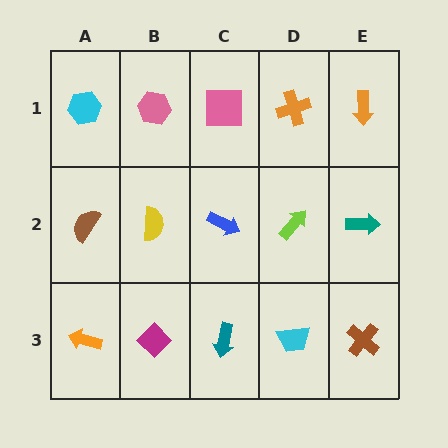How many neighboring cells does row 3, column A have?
2.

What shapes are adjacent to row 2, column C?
A pink square (row 1, column C), a teal arrow (row 3, column C), a yellow semicircle (row 2, column B), a lime arrow (row 2, column D).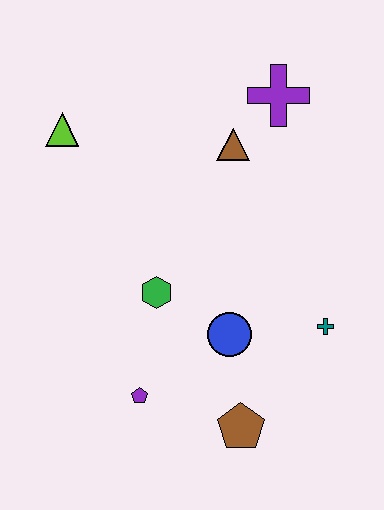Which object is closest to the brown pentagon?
The blue circle is closest to the brown pentagon.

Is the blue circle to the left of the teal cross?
Yes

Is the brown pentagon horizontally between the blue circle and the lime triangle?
No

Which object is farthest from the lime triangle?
The brown pentagon is farthest from the lime triangle.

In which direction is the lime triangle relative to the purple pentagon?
The lime triangle is above the purple pentagon.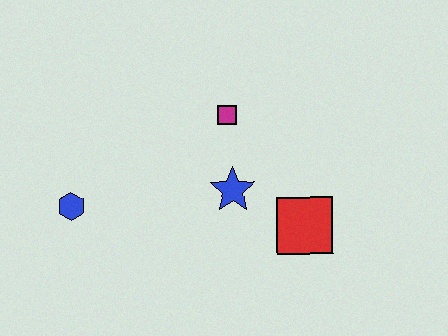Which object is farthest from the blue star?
The blue hexagon is farthest from the blue star.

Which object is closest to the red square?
The blue star is closest to the red square.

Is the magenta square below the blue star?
No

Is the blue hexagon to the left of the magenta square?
Yes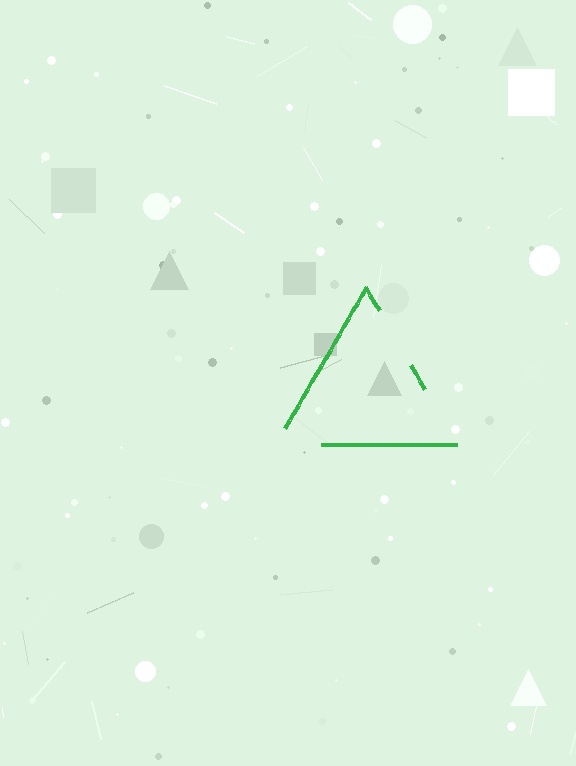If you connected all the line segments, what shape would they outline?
They would outline a triangle.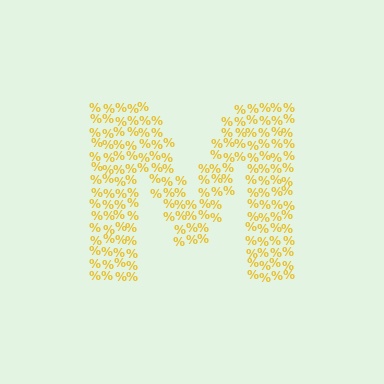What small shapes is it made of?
It is made of small percent signs.